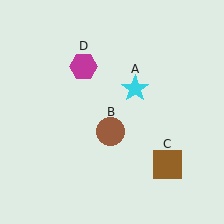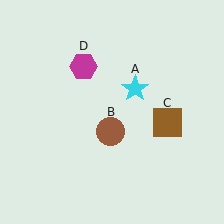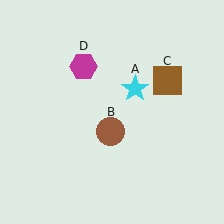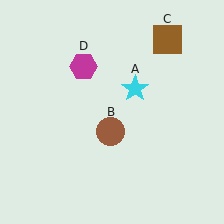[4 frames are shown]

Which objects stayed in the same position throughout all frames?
Cyan star (object A) and brown circle (object B) and magenta hexagon (object D) remained stationary.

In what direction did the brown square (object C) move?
The brown square (object C) moved up.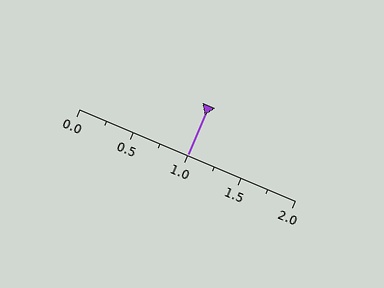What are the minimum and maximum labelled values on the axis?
The axis runs from 0.0 to 2.0.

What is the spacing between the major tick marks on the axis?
The major ticks are spaced 0.5 apart.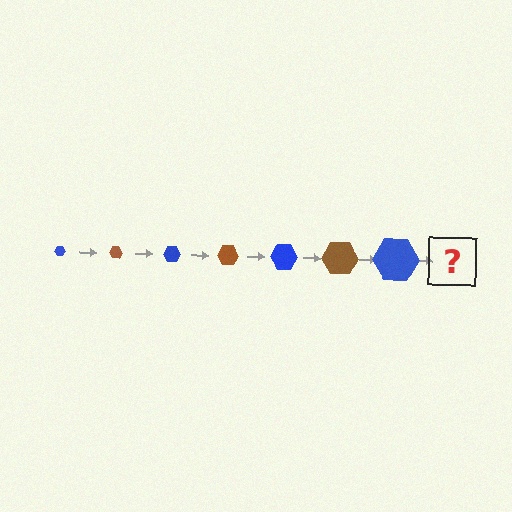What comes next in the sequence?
The next element should be a brown hexagon, larger than the previous one.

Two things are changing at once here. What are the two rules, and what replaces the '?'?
The two rules are that the hexagon grows larger each step and the color cycles through blue and brown. The '?' should be a brown hexagon, larger than the previous one.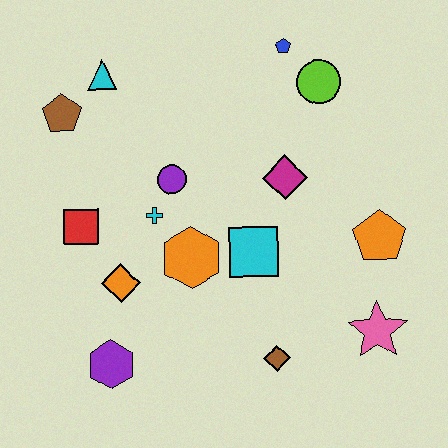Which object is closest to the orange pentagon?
The pink star is closest to the orange pentagon.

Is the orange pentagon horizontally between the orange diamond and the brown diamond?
No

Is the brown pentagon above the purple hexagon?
Yes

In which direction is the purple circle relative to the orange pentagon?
The purple circle is to the left of the orange pentagon.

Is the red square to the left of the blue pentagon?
Yes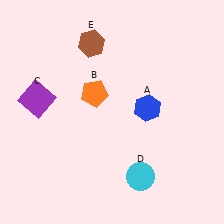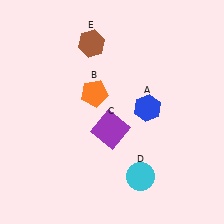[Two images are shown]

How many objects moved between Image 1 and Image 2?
1 object moved between the two images.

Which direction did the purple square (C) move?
The purple square (C) moved right.